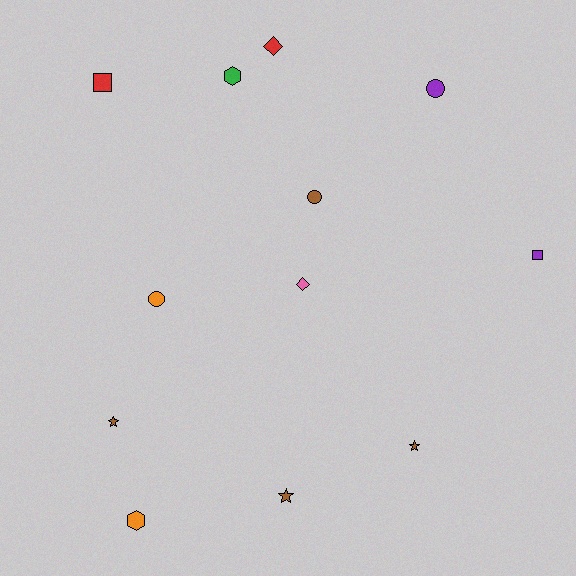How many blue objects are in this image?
There are no blue objects.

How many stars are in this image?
There are 3 stars.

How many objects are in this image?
There are 12 objects.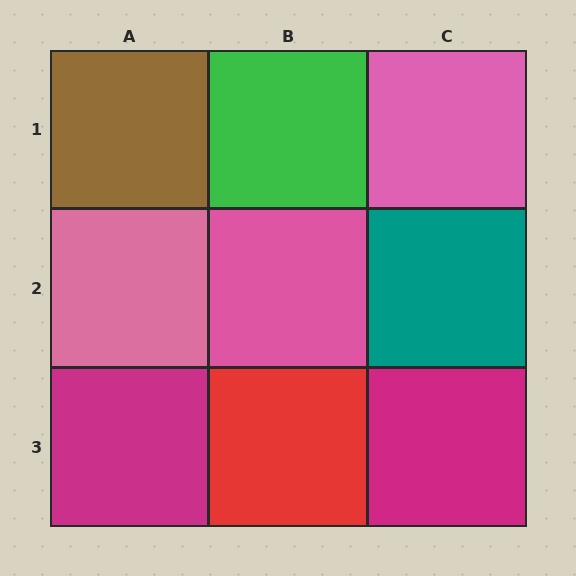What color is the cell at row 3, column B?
Red.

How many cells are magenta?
2 cells are magenta.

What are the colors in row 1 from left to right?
Brown, green, pink.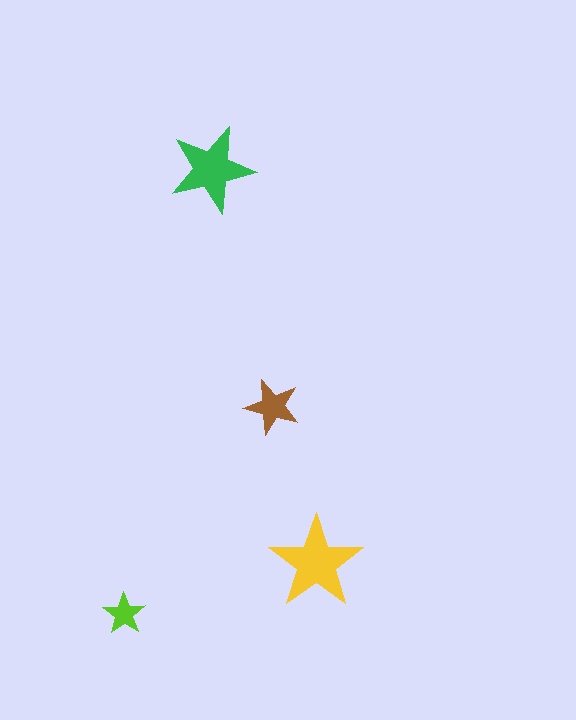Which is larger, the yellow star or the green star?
The yellow one.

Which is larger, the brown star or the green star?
The green one.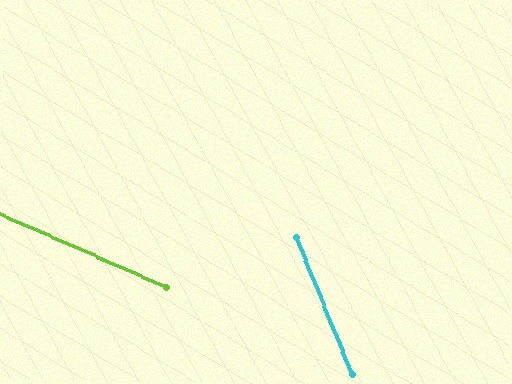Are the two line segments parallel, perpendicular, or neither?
Neither parallel nor perpendicular — they differ by about 44°.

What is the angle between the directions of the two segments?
Approximately 44 degrees.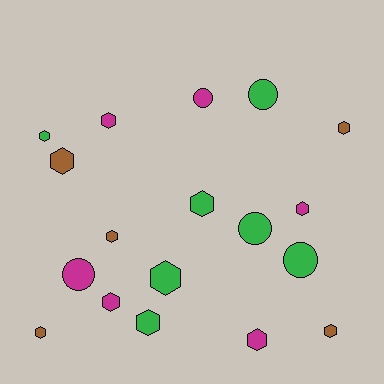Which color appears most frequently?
Green, with 7 objects.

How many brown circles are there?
There are no brown circles.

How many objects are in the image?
There are 18 objects.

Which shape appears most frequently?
Hexagon, with 13 objects.